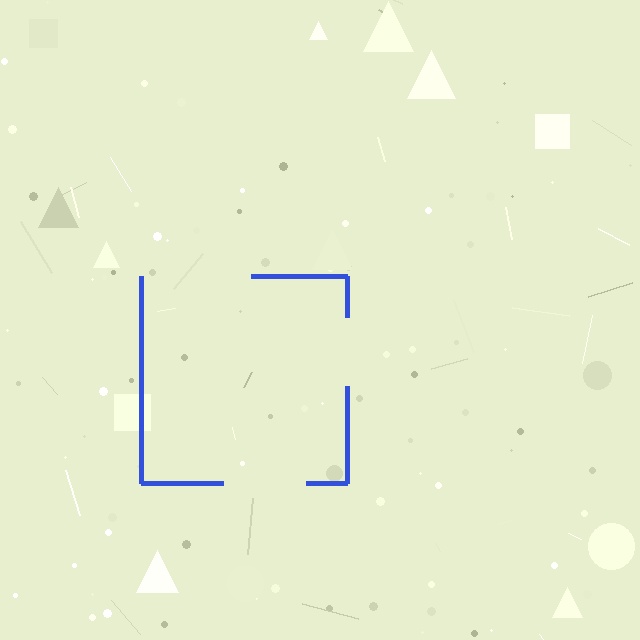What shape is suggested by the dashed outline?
The dashed outline suggests a square.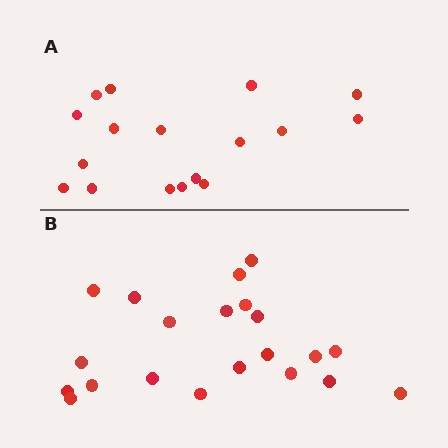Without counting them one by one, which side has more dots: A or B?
Region B (the bottom region) has more dots.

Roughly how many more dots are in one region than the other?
Region B has about 4 more dots than region A.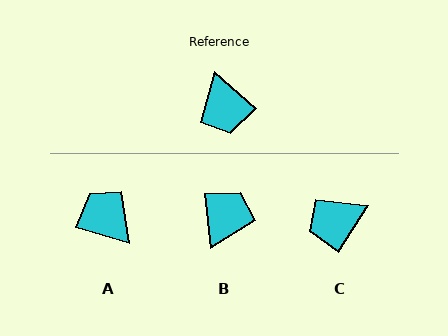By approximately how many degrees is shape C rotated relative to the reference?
Approximately 81 degrees clockwise.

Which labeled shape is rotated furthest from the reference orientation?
A, about 155 degrees away.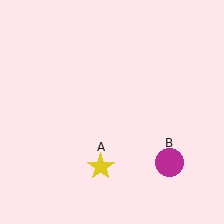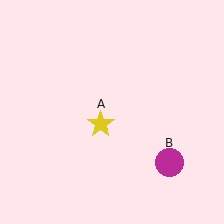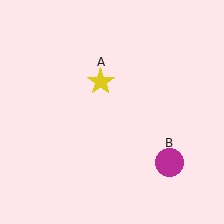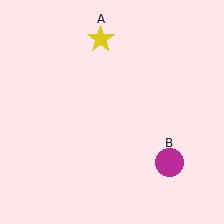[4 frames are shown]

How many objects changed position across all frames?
1 object changed position: yellow star (object A).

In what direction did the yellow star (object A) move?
The yellow star (object A) moved up.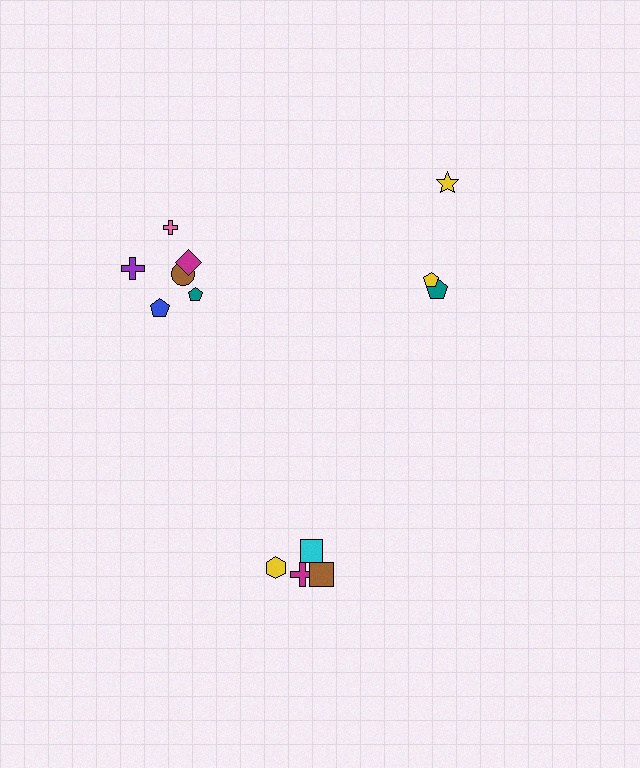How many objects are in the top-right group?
There are 3 objects.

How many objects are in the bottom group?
There are 4 objects.